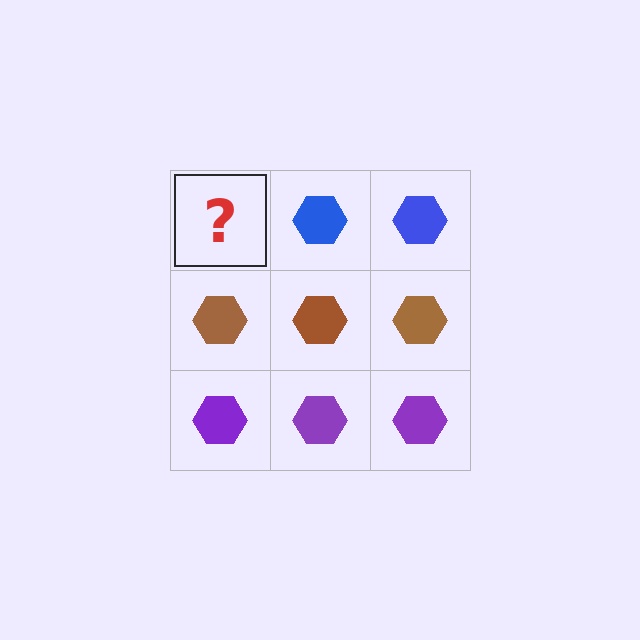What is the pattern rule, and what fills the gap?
The rule is that each row has a consistent color. The gap should be filled with a blue hexagon.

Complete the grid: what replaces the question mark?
The question mark should be replaced with a blue hexagon.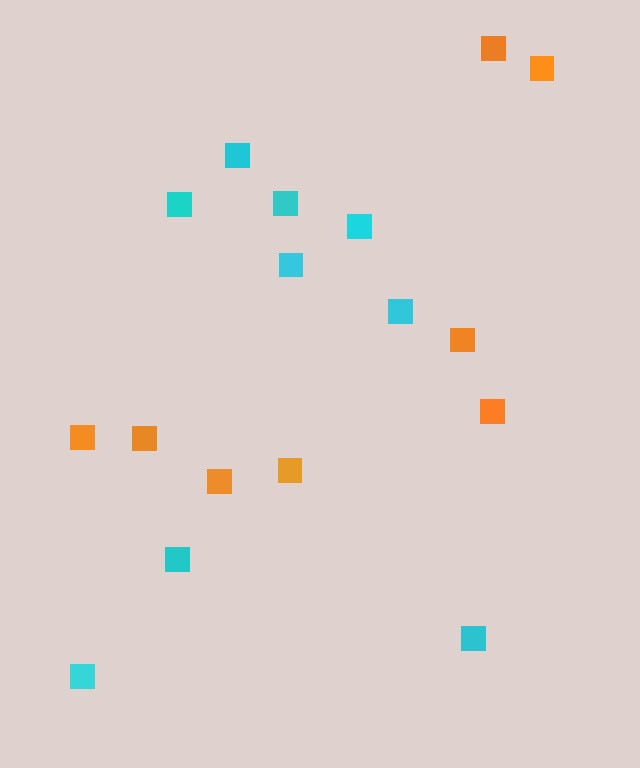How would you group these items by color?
There are 2 groups: one group of orange squares (8) and one group of cyan squares (9).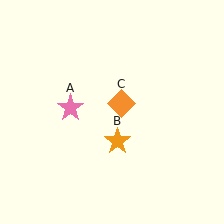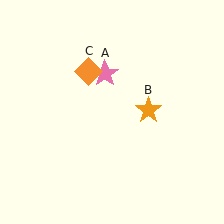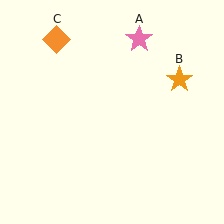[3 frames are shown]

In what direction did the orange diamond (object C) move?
The orange diamond (object C) moved up and to the left.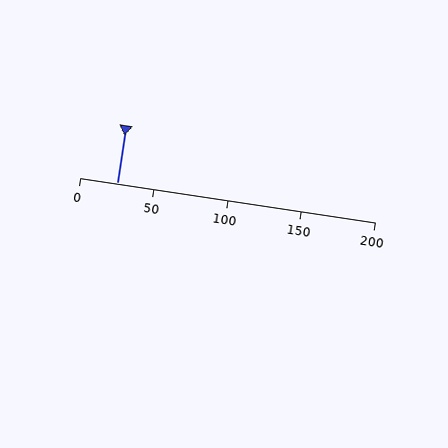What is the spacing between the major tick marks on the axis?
The major ticks are spaced 50 apart.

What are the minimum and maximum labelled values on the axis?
The axis runs from 0 to 200.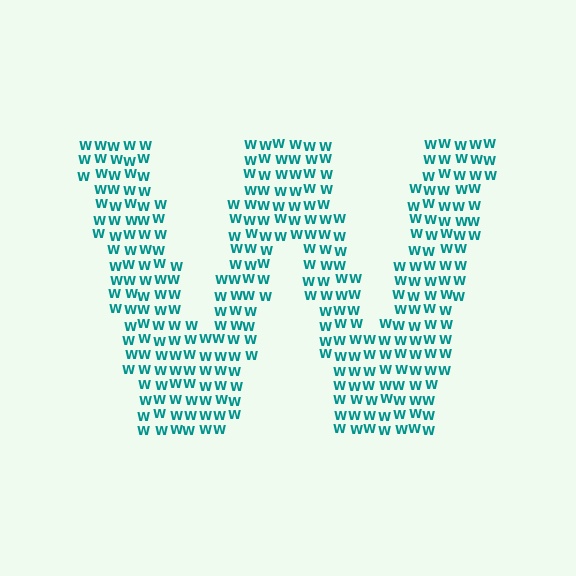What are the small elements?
The small elements are letter W's.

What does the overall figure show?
The overall figure shows the letter W.